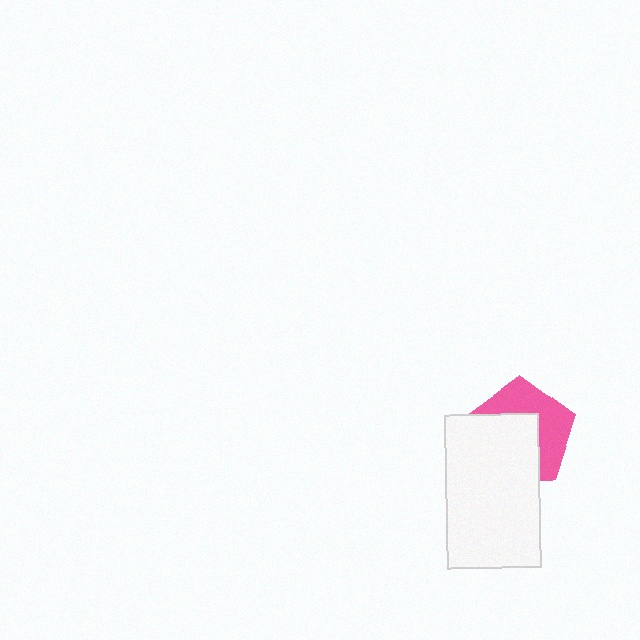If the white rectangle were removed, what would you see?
You would see the complete pink pentagon.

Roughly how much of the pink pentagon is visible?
About half of it is visible (roughly 47%).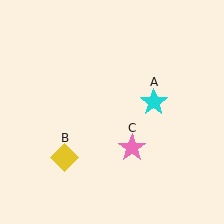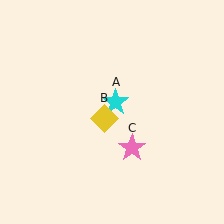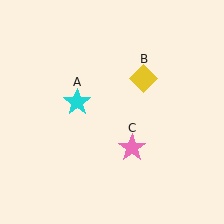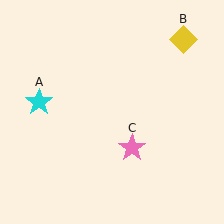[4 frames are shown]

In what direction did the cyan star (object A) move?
The cyan star (object A) moved left.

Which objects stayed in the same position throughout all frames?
Pink star (object C) remained stationary.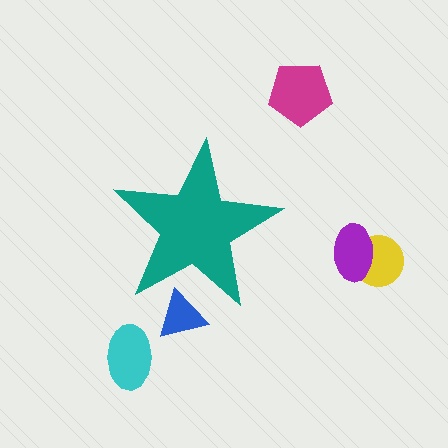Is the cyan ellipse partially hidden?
No, the cyan ellipse is fully visible.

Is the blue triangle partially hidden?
Yes, the blue triangle is partially hidden behind the teal star.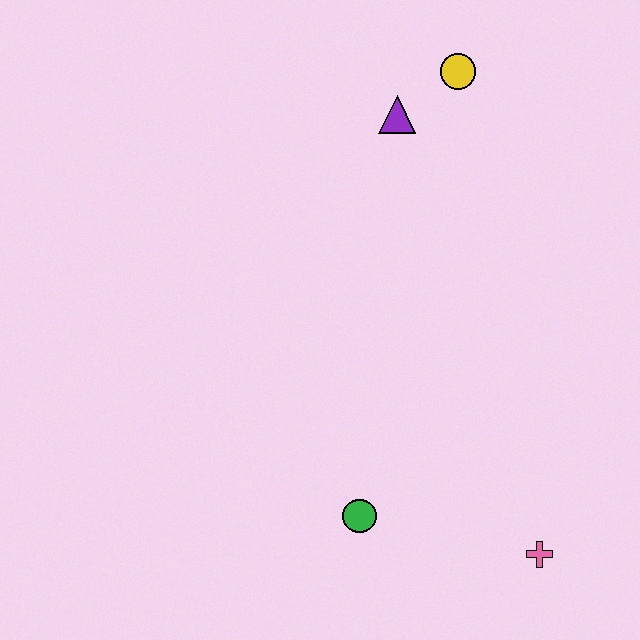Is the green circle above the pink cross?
Yes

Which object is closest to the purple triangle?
The yellow circle is closest to the purple triangle.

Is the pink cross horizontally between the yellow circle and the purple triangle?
No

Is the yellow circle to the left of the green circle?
No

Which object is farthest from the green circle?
The yellow circle is farthest from the green circle.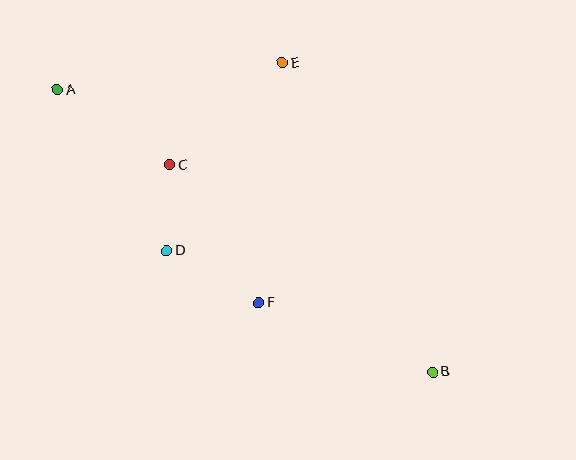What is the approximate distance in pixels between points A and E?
The distance between A and E is approximately 226 pixels.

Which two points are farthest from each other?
Points A and B are farthest from each other.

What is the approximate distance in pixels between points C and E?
The distance between C and E is approximately 152 pixels.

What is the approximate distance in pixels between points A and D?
The distance between A and D is approximately 194 pixels.